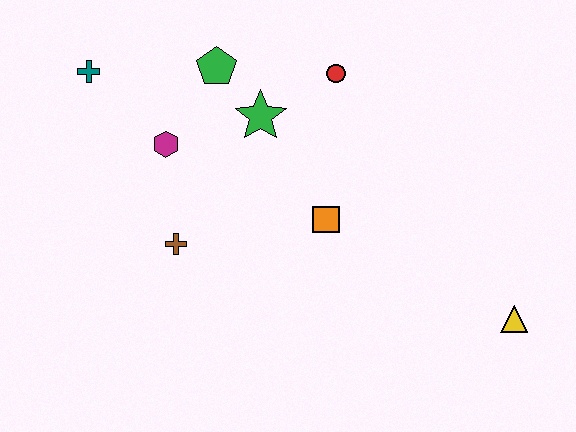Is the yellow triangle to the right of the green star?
Yes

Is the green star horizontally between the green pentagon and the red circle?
Yes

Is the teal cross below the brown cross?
No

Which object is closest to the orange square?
The green star is closest to the orange square.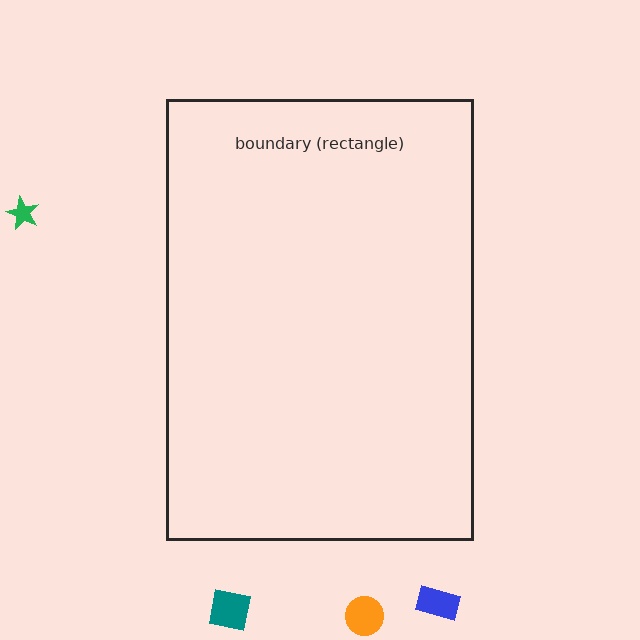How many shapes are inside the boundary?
0 inside, 4 outside.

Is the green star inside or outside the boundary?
Outside.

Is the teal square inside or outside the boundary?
Outside.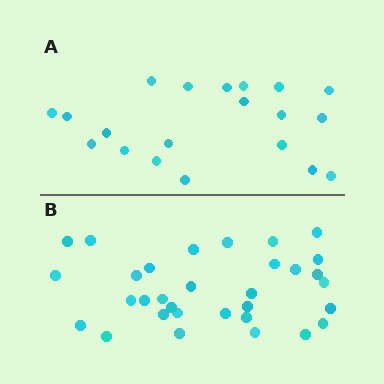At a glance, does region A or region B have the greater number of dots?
Region B (the bottom region) has more dots.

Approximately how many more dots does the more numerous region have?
Region B has roughly 12 or so more dots than region A.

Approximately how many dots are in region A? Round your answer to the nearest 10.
About 20 dots.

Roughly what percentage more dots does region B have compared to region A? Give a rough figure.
About 60% more.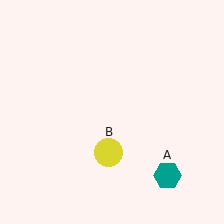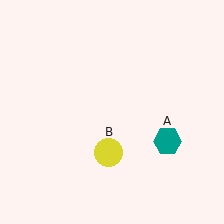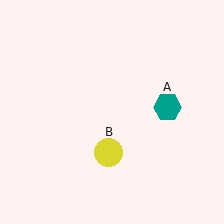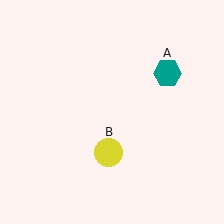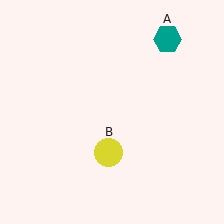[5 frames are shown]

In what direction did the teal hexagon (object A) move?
The teal hexagon (object A) moved up.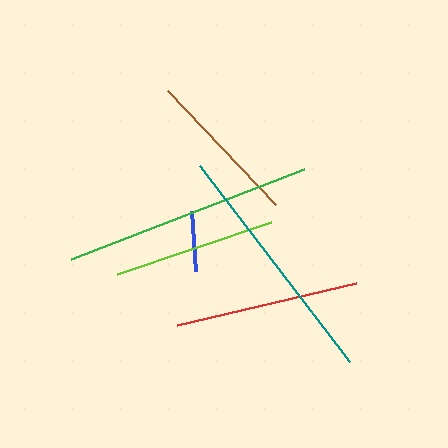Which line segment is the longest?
The green line is the longest at approximately 250 pixels.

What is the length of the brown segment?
The brown segment is approximately 157 pixels long.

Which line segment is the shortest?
The blue line is the shortest at approximately 60 pixels.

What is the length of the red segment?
The red segment is approximately 184 pixels long.